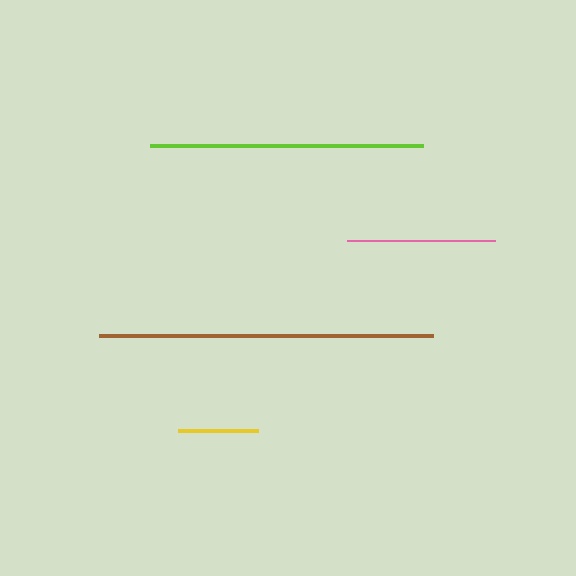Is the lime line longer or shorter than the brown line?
The brown line is longer than the lime line.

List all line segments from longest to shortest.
From longest to shortest: brown, lime, pink, yellow.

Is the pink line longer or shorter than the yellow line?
The pink line is longer than the yellow line.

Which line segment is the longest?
The brown line is the longest at approximately 334 pixels.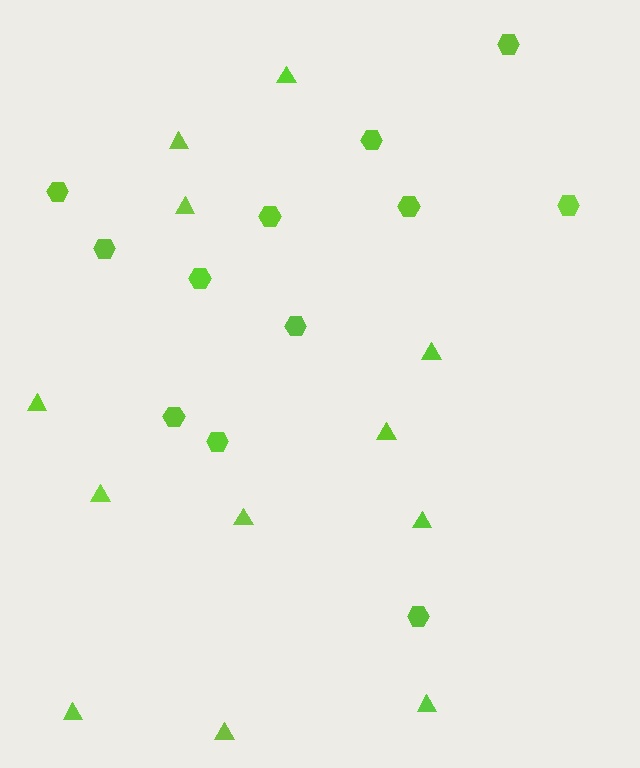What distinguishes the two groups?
There are 2 groups: one group of triangles (12) and one group of hexagons (12).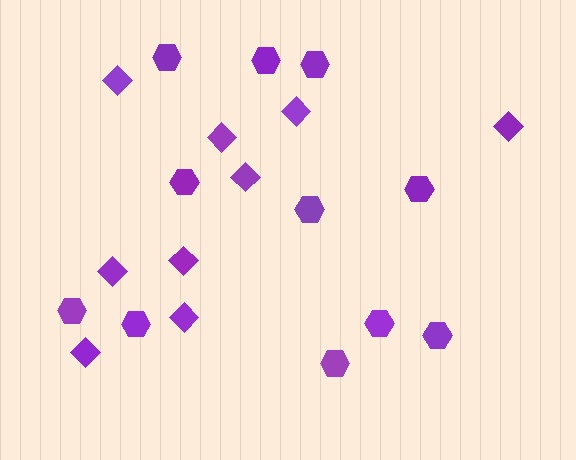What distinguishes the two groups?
There are 2 groups: one group of diamonds (9) and one group of hexagons (11).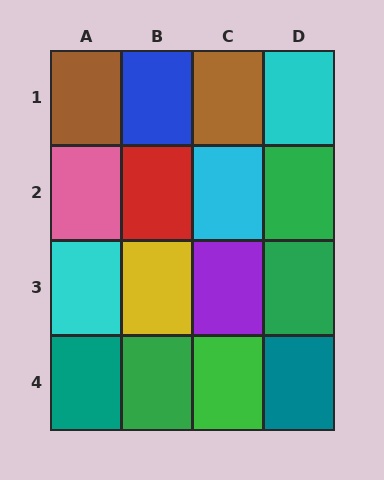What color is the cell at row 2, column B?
Red.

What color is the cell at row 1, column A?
Brown.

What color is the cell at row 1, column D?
Cyan.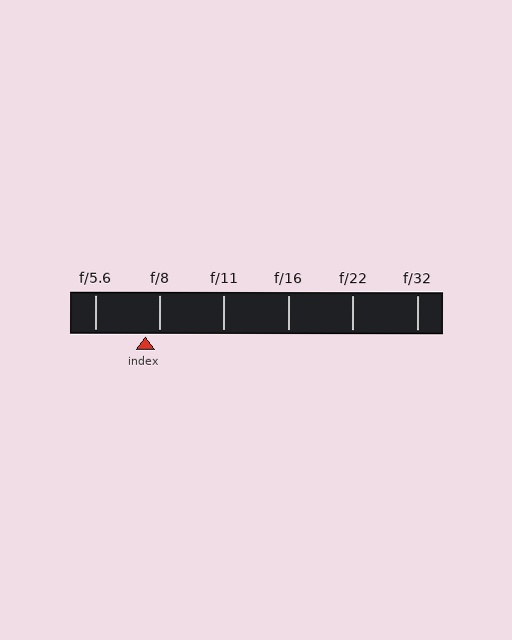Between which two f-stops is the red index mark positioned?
The index mark is between f/5.6 and f/8.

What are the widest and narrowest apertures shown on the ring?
The widest aperture shown is f/5.6 and the narrowest is f/32.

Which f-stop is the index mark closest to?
The index mark is closest to f/8.